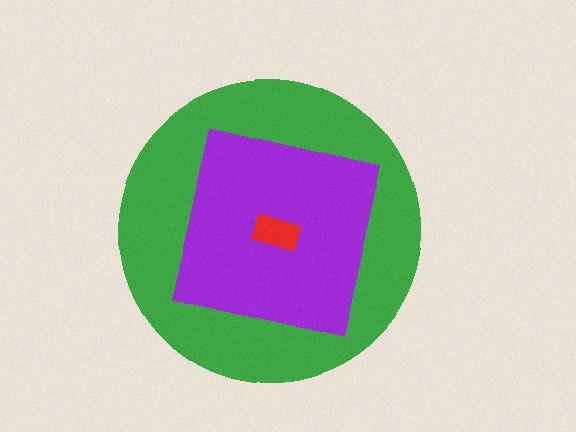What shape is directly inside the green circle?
The purple square.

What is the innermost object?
The red rectangle.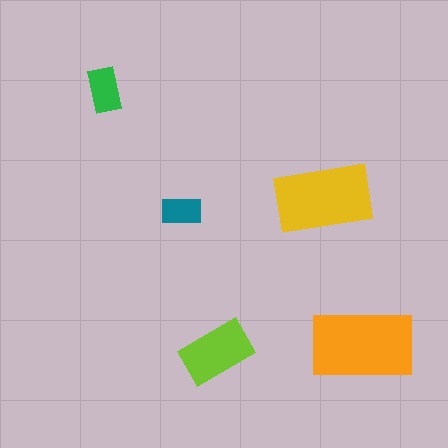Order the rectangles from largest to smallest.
the orange one, the yellow one, the lime one, the green one, the teal one.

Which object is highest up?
The green rectangle is topmost.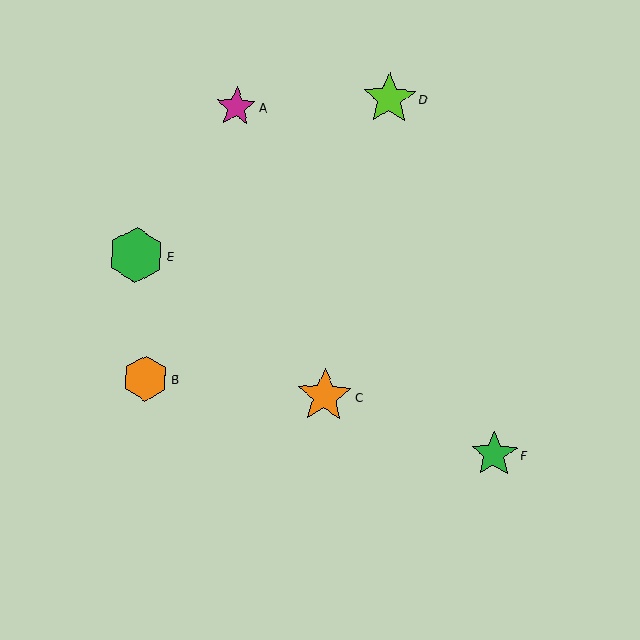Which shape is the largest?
The green hexagon (labeled E) is the largest.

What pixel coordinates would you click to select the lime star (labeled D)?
Click at (389, 99) to select the lime star D.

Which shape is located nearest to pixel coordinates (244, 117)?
The magenta star (labeled A) at (236, 107) is nearest to that location.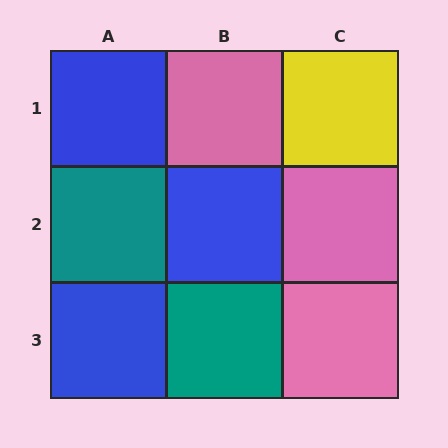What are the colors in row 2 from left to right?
Teal, blue, pink.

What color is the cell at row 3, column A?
Blue.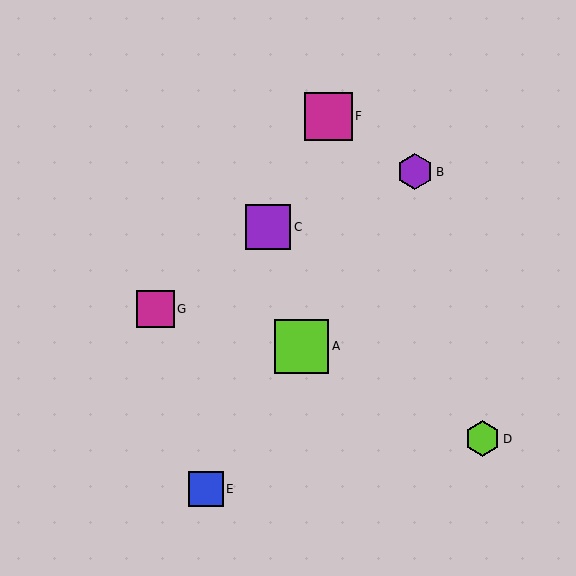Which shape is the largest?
The lime square (labeled A) is the largest.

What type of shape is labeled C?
Shape C is a purple square.